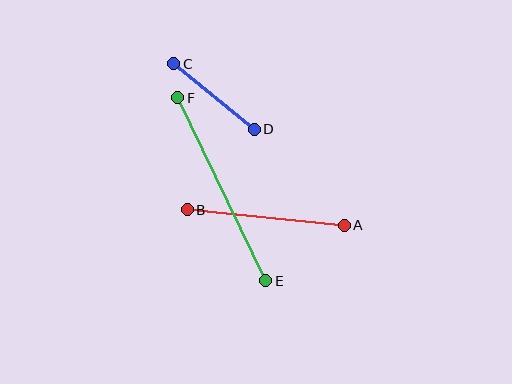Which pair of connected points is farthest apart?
Points E and F are farthest apart.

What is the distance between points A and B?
The distance is approximately 158 pixels.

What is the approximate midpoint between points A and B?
The midpoint is at approximately (266, 217) pixels.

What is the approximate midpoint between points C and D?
The midpoint is at approximately (214, 97) pixels.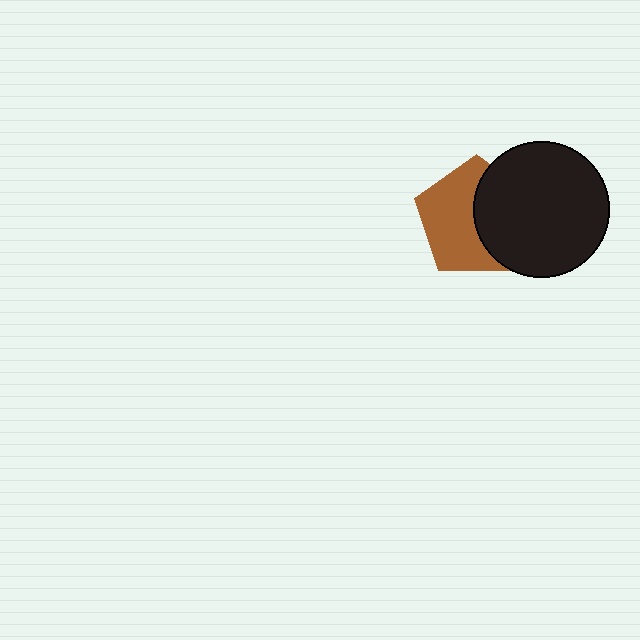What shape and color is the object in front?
The object in front is a black circle.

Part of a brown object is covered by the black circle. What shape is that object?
It is a pentagon.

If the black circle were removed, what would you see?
You would see the complete brown pentagon.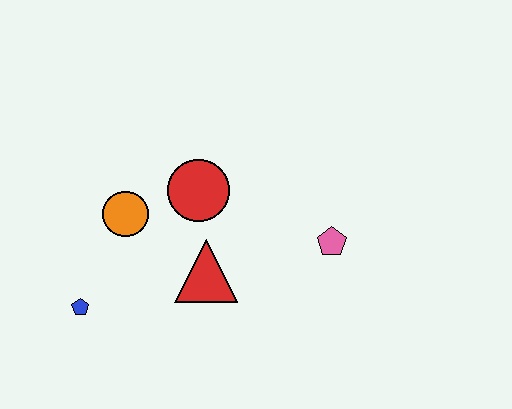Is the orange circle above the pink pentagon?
Yes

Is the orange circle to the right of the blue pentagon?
Yes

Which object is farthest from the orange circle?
The pink pentagon is farthest from the orange circle.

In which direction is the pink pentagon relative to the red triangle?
The pink pentagon is to the right of the red triangle.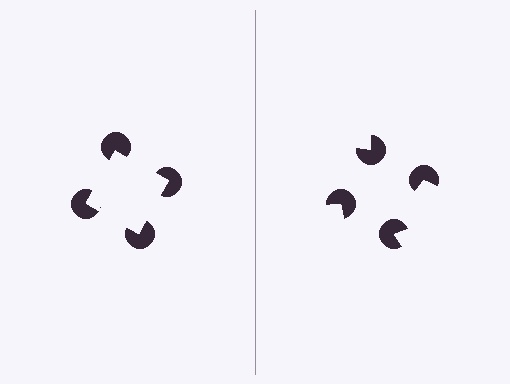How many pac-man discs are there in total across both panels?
8 — 4 on each side.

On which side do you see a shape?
An illusory square appears on the left side. On the right side the wedge cuts are rotated, so no coherent shape forms.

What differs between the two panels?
The pac-man discs are positioned identically on both sides; only the wedge orientations differ. On the left they align to a square; on the right they are misaligned.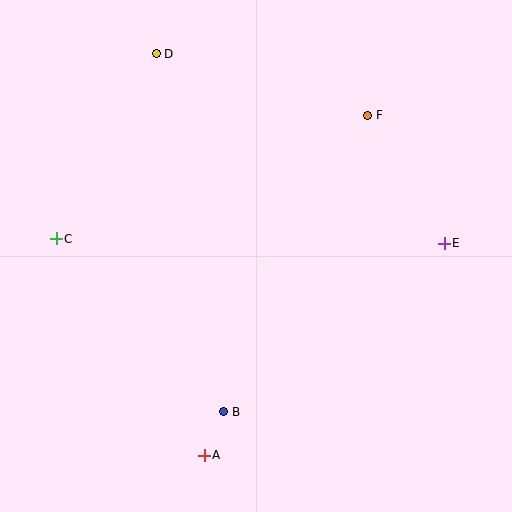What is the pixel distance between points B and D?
The distance between B and D is 364 pixels.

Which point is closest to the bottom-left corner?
Point A is closest to the bottom-left corner.